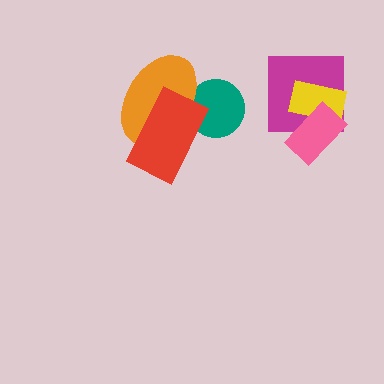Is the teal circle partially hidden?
Yes, it is partially covered by another shape.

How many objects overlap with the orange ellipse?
2 objects overlap with the orange ellipse.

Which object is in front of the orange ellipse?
The red rectangle is in front of the orange ellipse.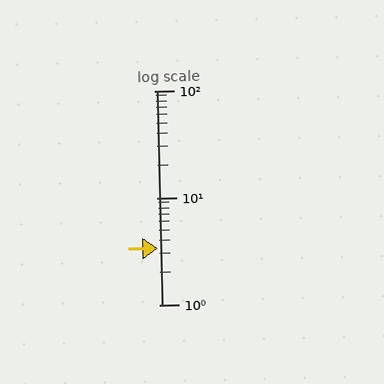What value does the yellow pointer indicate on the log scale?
The pointer indicates approximately 3.4.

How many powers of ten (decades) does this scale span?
The scale spans 2 decades, from 1 to 100.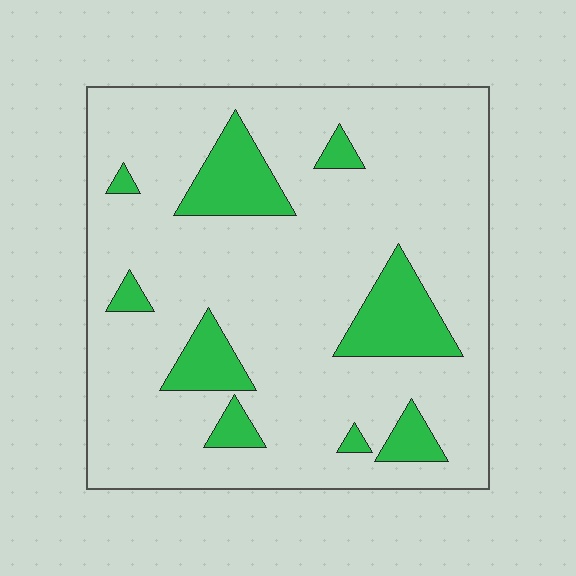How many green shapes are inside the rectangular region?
9.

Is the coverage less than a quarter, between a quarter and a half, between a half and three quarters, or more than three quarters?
Less than a quarter.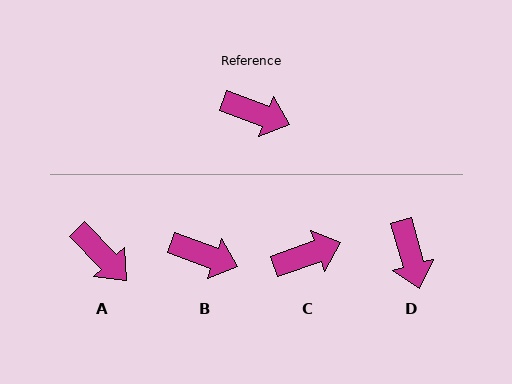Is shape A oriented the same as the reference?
No, it is off by about 27 degrees.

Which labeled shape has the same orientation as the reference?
B.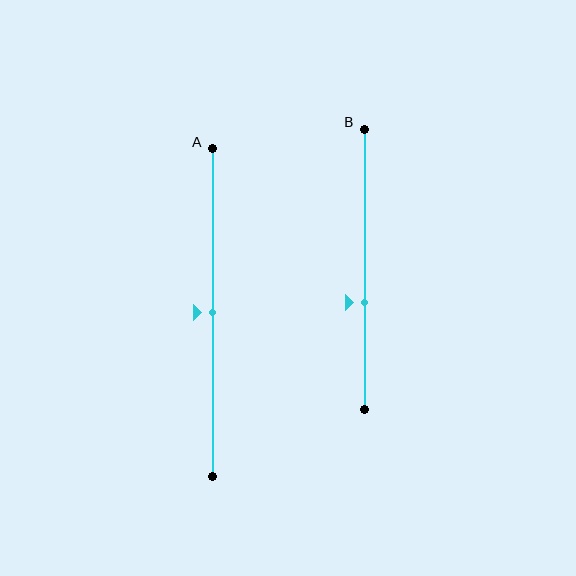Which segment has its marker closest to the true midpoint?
Segment A has its marker closest to the true midpoint.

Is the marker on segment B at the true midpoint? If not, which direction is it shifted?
No, the marker on segment B is shifted downward by about 12% of the segment length.